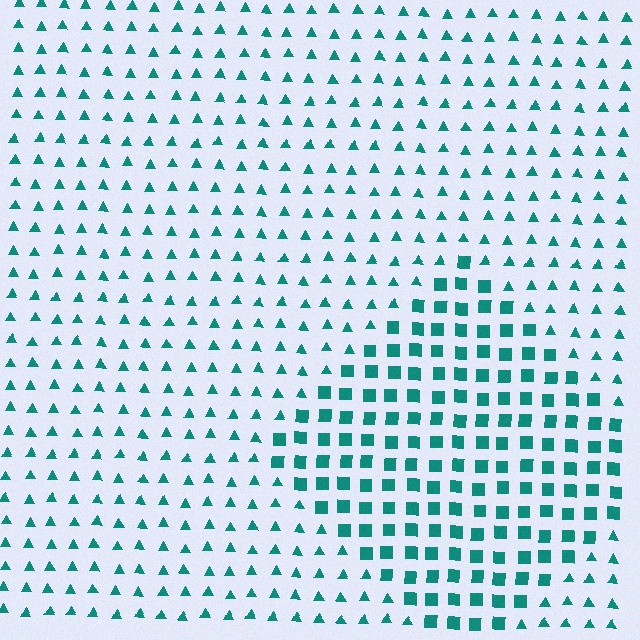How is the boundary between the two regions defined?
The boundary is defined by a change in element shape: squares inside vs. triangles outside. All elements share the same color and spacing.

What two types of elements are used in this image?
The image uses squares inside the diamond region and triangles outside it.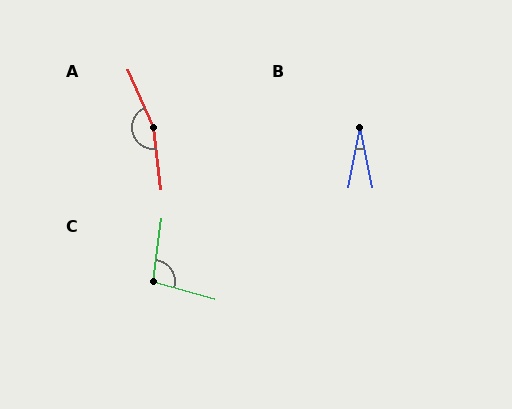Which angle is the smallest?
B, at approximately 23 degrees.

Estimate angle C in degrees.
Approximately 97 degrees.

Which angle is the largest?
A, at approximately 163 degrees.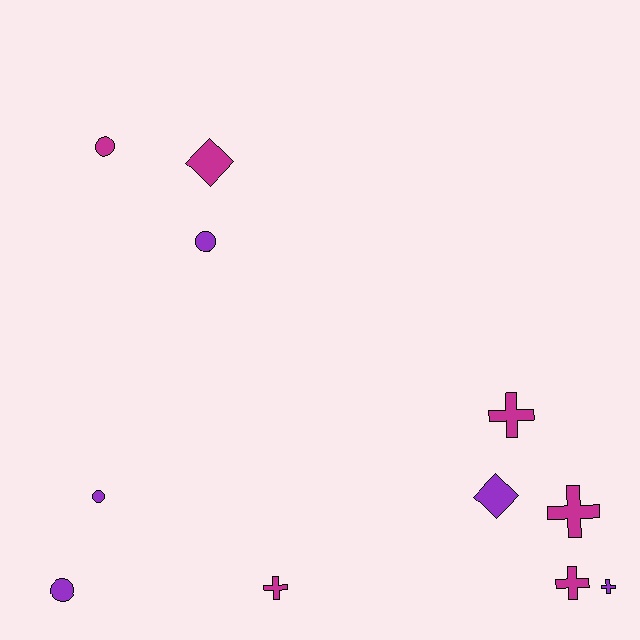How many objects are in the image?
There are 11 objects.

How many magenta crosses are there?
There are 4 magenta crosses.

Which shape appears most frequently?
Cross, with 5 objects.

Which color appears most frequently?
Magenta, with 6 objects.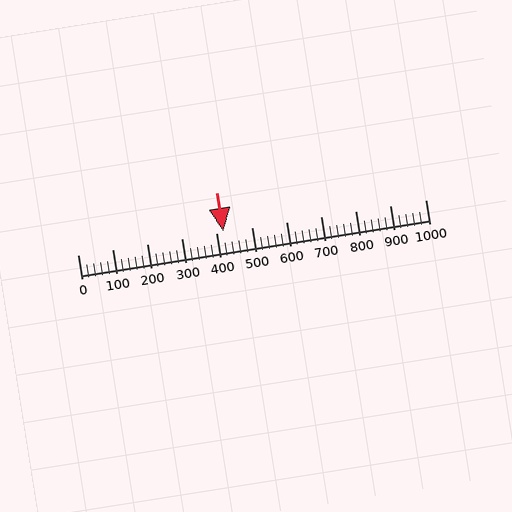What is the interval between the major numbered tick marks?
The major tick marks are spaced 100 units apart.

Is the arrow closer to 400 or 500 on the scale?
The arrow is closer to 400.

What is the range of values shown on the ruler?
The ruler shows values from 0 to 1000.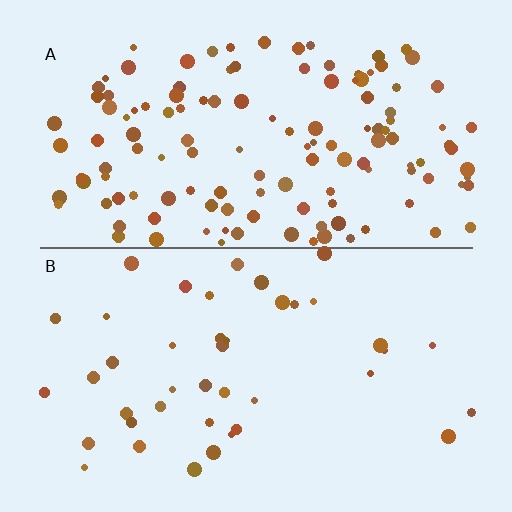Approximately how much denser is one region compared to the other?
Approximately 3.2× — region A over region B.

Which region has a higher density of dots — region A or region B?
A (the top).